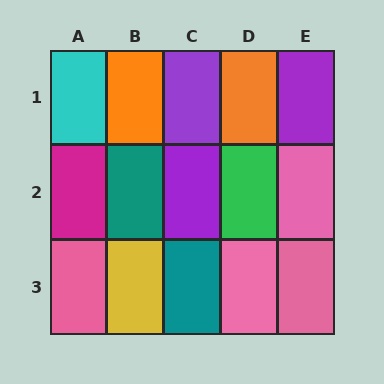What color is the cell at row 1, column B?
Orange.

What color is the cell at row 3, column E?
Pink.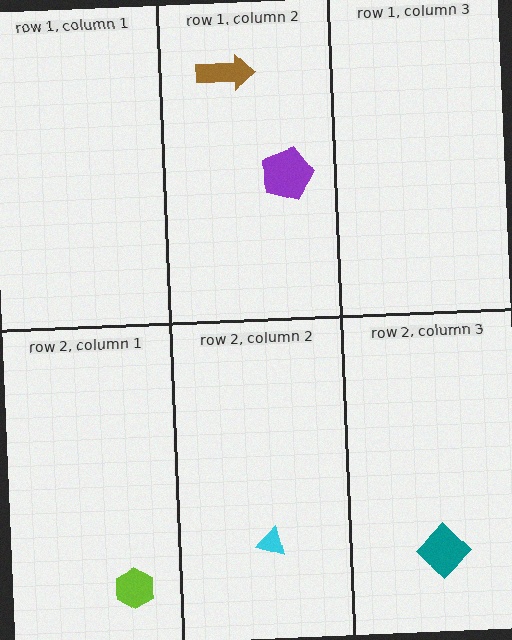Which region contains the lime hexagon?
The row 2, column 1 region.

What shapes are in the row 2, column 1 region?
The lime hexagon.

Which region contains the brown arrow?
The row 1, column 2 region.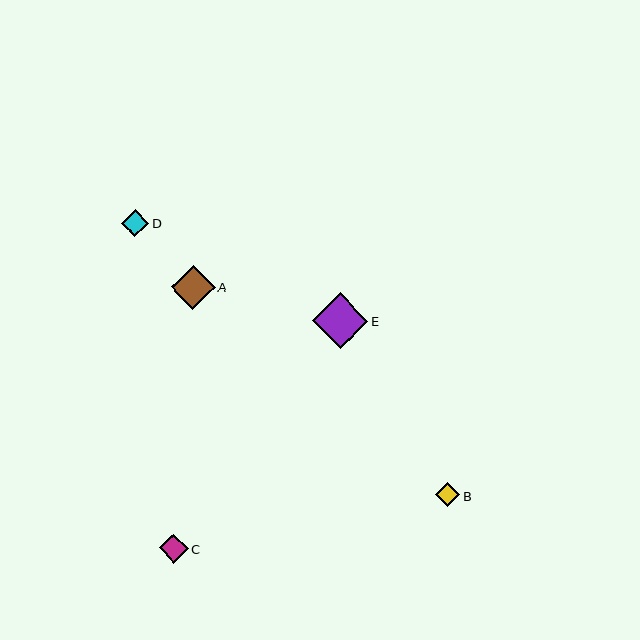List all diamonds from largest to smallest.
From largest to smallest: E, A, C, D, B.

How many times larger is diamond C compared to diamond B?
Diamond C is approximately 1.2 times the size of diamond B.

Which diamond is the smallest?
Diamond B is the smallest with a size of approximately 25 pixels.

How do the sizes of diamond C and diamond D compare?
Diamond C and diamond D are approximately the same size.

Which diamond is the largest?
Diamond E is the largest with a size of approximately 55 pixels.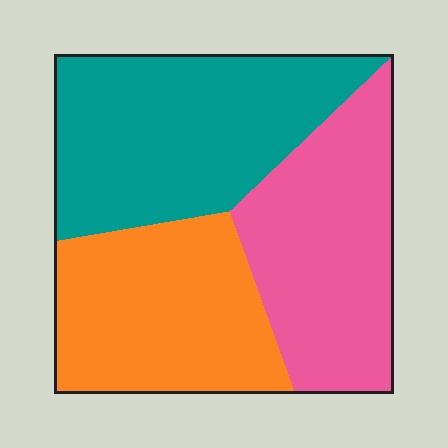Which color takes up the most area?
Teal, at roughly 35%.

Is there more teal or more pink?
Teal.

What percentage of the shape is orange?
Orange takes up about one third (1/3) of the shape.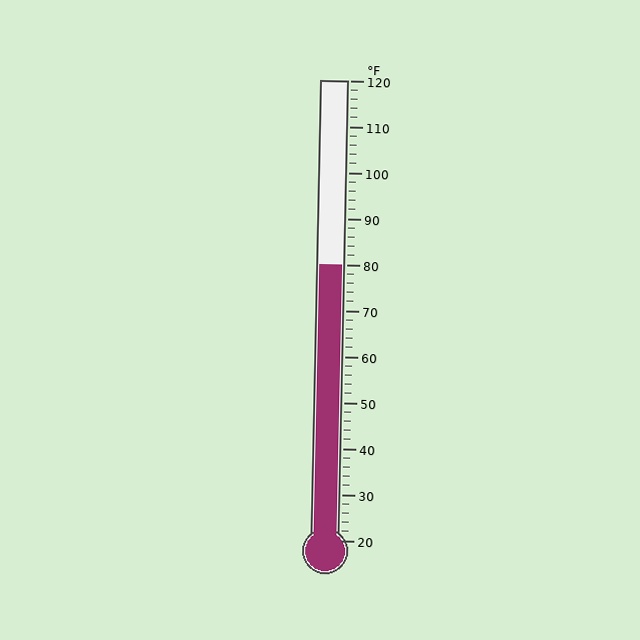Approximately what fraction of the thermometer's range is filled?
The thermometer is filled to approximately 60% of its range.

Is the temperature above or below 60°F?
The temperature is above 60°F.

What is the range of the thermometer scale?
The thermometer scale ranges from 20°F to 120°F.